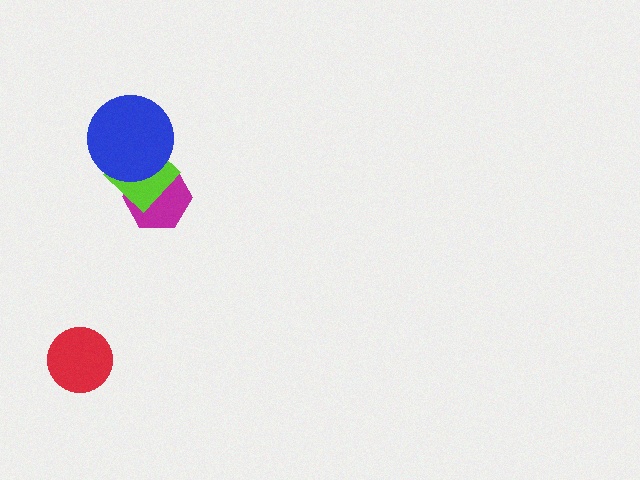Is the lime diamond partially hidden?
Yes, it is partially covered by another shape.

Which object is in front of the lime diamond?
The blue circle is in front of the lime diamond.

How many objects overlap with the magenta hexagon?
2 objects overlap with the magenta hexagon.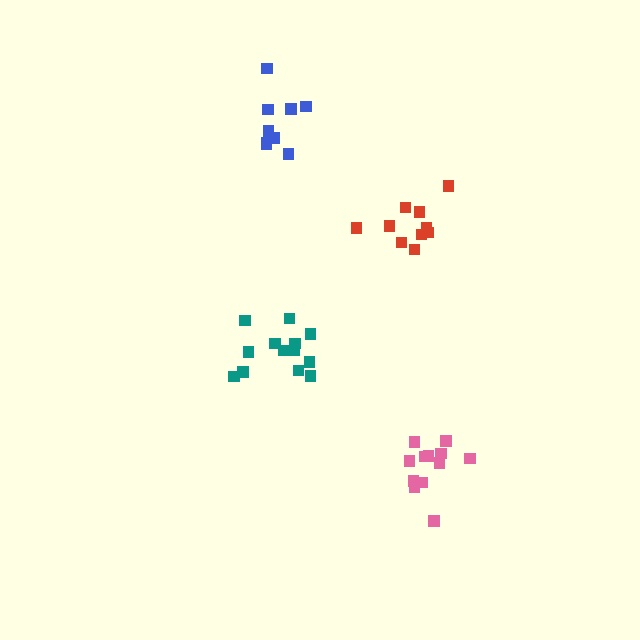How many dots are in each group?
Group 1: 13 dots, Group 2: 10 dots, Group 3: 12 dots, Group 4: 9 dots (44 total).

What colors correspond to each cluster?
The clusters are colored: teal, red, pink, blue.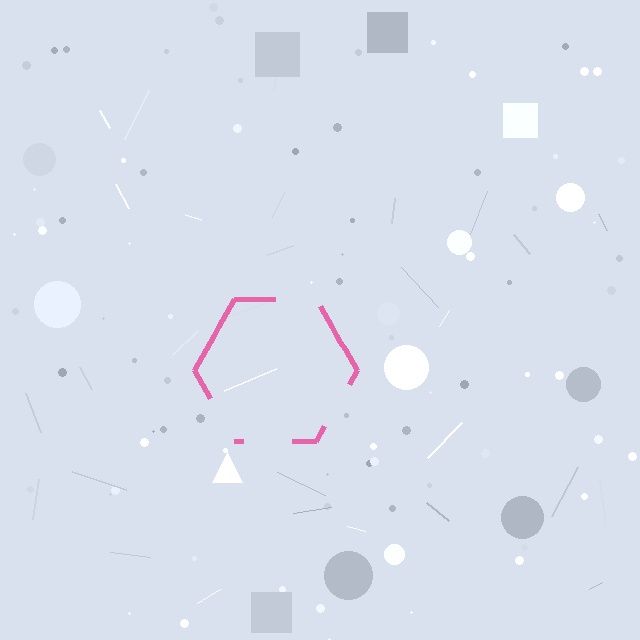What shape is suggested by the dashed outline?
The dashed outline suggests a hexagon.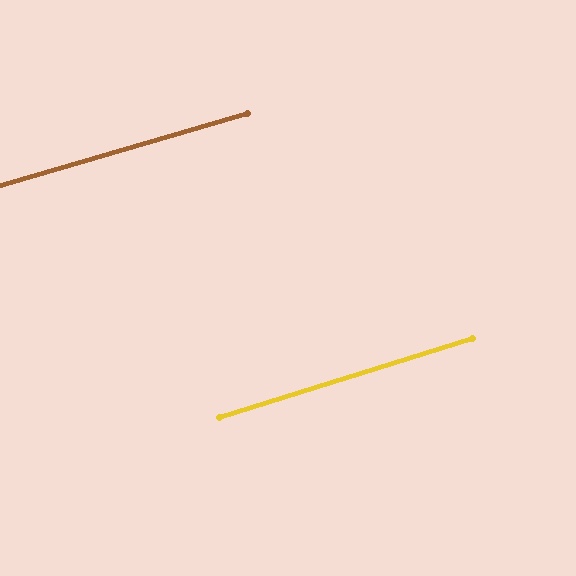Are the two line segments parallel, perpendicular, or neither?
Parallel — their directions differ by only 1.2°.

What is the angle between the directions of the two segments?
Approximately 1 degree.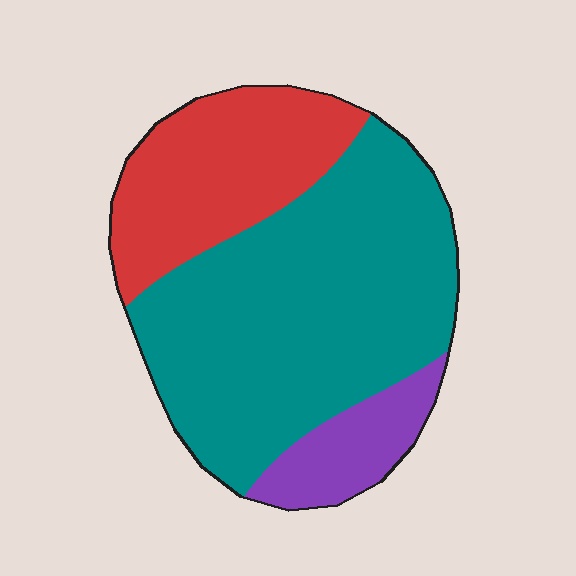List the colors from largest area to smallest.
From largest to smallest: teal, red, purple.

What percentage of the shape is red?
Red takes up between a quarter and a half of the shape.